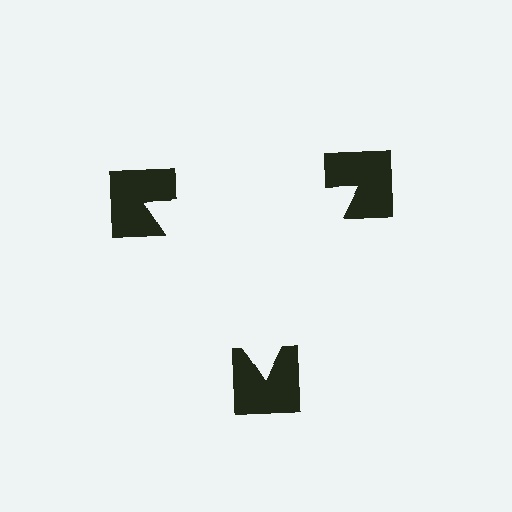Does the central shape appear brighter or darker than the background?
It typically appears slightly brighter than the background, even though no actual brightness change is drawn.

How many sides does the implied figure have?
3 sides.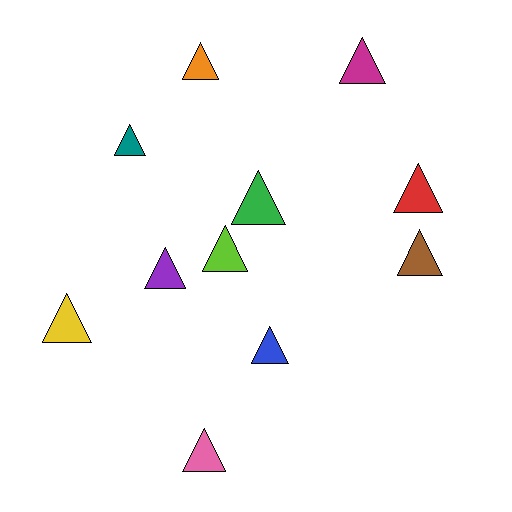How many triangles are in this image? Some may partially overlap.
There are 11 triangles.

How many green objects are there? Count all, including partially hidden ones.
There is 1 green object.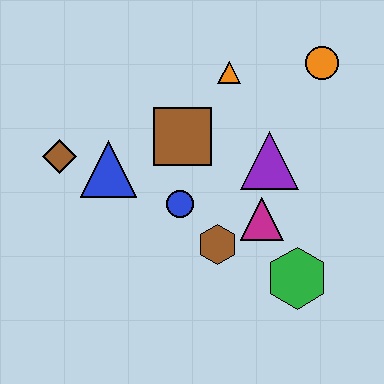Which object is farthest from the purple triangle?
The brown diamond is farthest from the purple triangle.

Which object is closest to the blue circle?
The brown hexagon is closest to the blue circle.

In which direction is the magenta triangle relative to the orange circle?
The magenta triangle is below the orange circle.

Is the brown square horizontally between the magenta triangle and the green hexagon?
No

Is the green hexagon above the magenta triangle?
No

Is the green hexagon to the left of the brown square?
No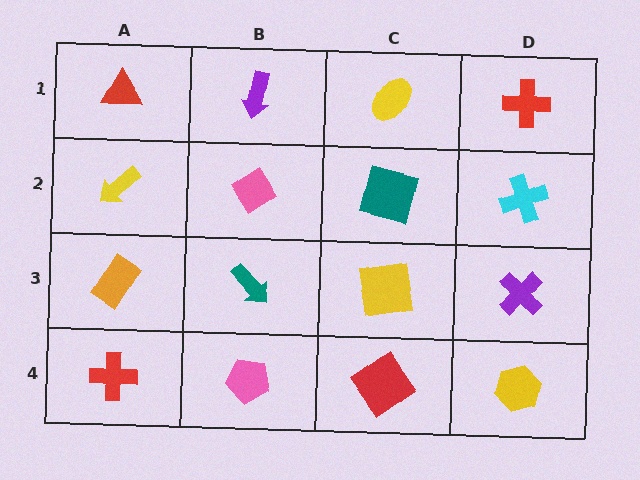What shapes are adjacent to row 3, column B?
A pink diamond (row 2, column B), a pink pentagon (row 4, column B), an orange rectangle (row 3, column A), a yellow square (row 3, column C).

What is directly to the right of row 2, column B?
A teal square.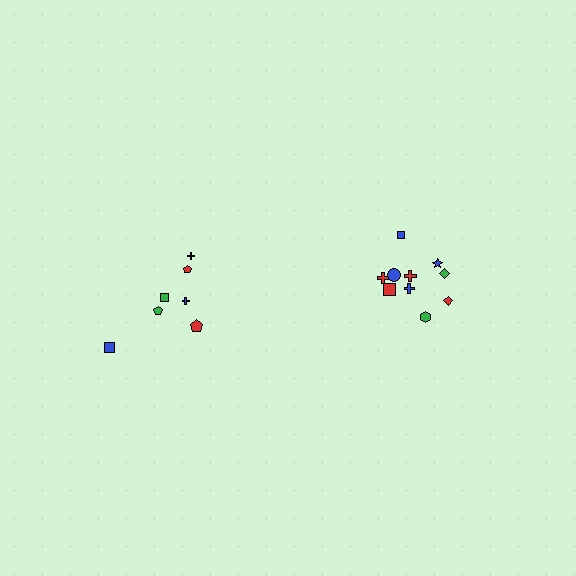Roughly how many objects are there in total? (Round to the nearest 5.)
Roughly 20 objects in total.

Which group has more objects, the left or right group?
The right group.